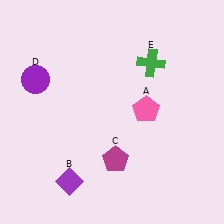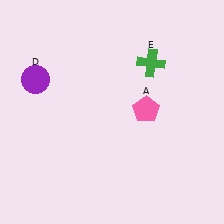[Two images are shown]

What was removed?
The magenta pentagon (C), the purple diamond (B) were removed in Image 2.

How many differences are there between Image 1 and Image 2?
There are 2 differences between the two images.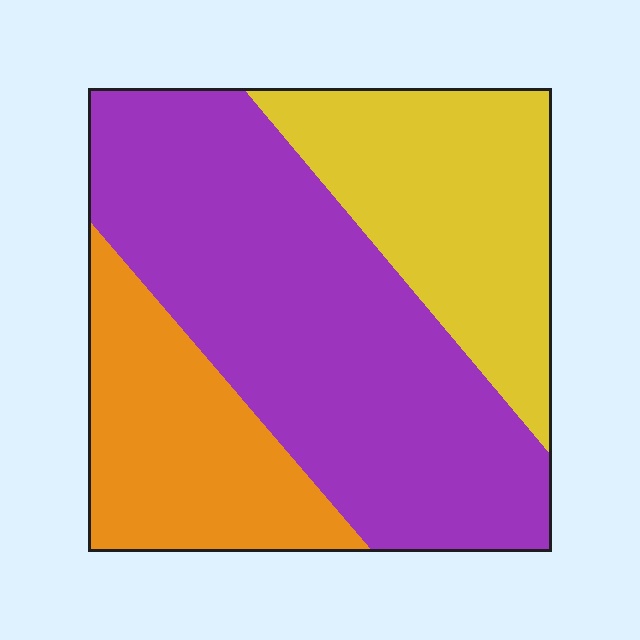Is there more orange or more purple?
Purple.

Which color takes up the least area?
Orange, at roughly 20%.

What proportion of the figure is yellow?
Yellow takes up about one quarter (1/4) of the figure.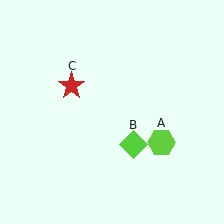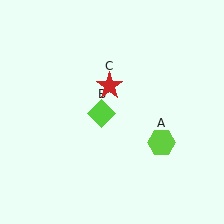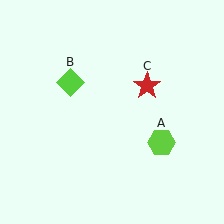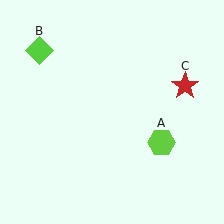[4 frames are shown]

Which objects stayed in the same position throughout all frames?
Lime hexagon (object A) remained stationary.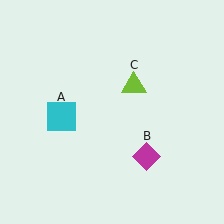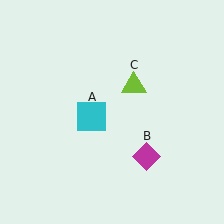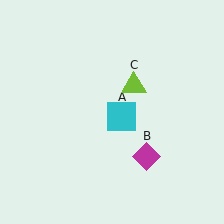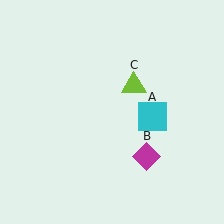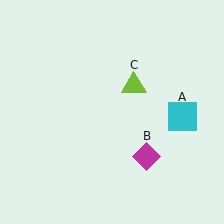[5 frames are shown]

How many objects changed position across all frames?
1 object changed position: cyan square (object A).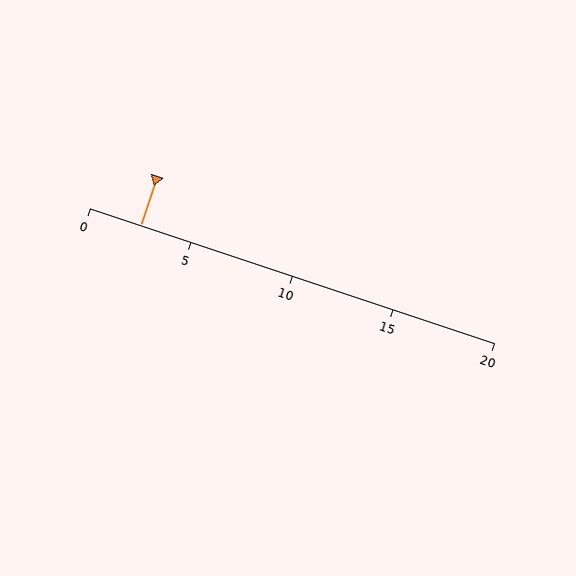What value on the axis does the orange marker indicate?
The marker indicates approximately 2.5.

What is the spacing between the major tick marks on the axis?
The major ticks are spaced 5 apart.